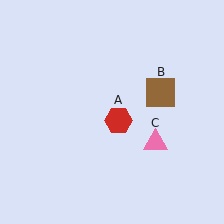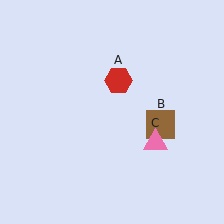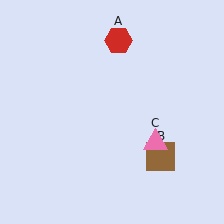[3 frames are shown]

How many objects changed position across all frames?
2 objects changed position: red hexagon (object A), brown square (object B).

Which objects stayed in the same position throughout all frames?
Pink triangle (object C) remained stationary.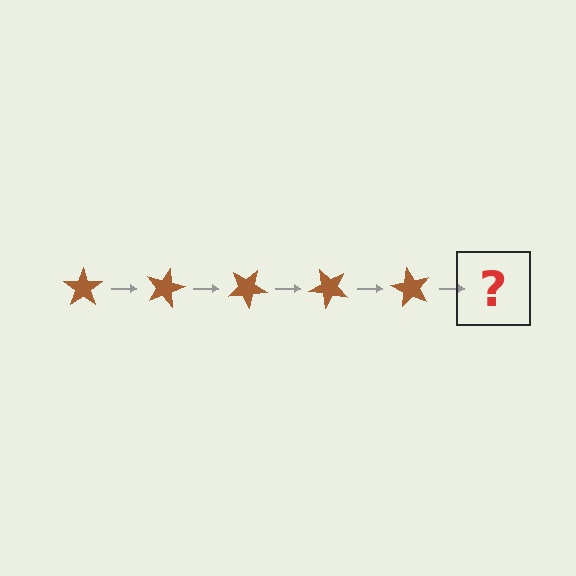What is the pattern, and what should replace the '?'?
The pattern is that the star rotates 15 degrees each step. The '?' should be a brown star rotated 75 degrees.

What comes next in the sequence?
The next element should be a brown star rotated 75 degrees.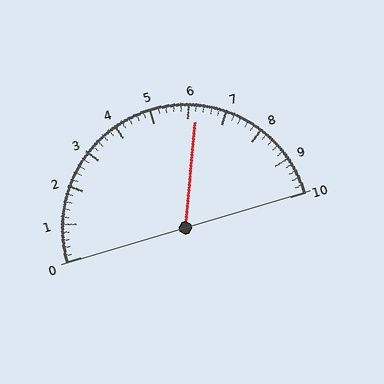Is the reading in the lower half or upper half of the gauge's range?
The reading is in the upper half of the range (0 to 10).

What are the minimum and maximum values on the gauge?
The gauge ranges from 0 to 10.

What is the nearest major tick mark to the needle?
The nearest major tick mark is 6.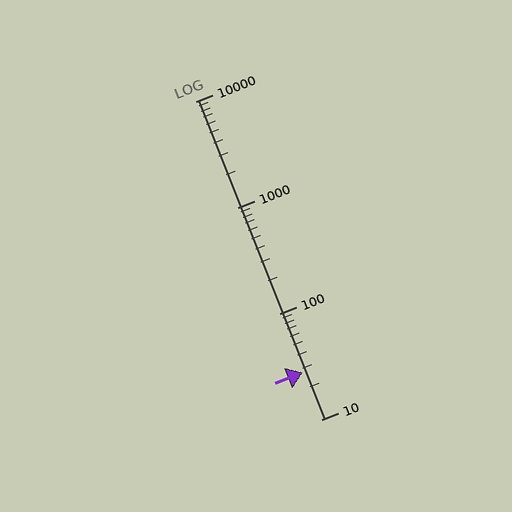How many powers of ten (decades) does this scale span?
The scale spans 3 decades, from 10 to 10000.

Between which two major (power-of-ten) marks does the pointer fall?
The pointer is between 10 and 100.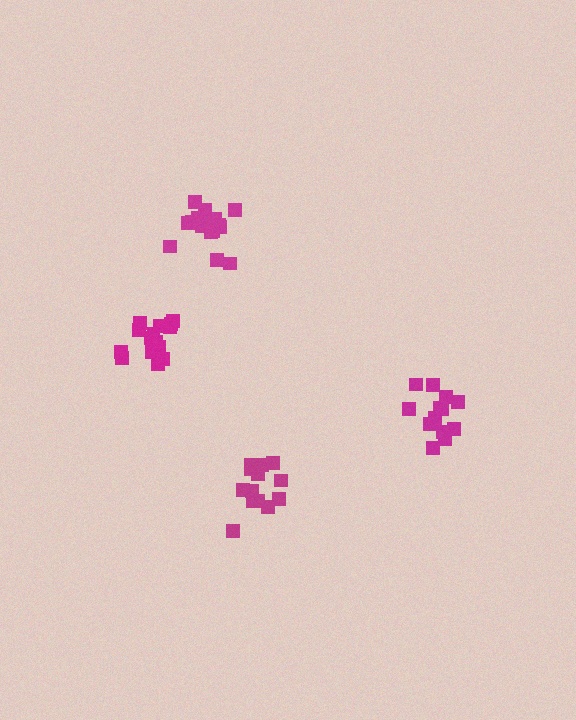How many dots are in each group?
Group 1: 16 dots, Group 2: 14 dots, Group 3: 13 dots, Group 4: 16 dots (59 total).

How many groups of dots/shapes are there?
There are 4 groups.